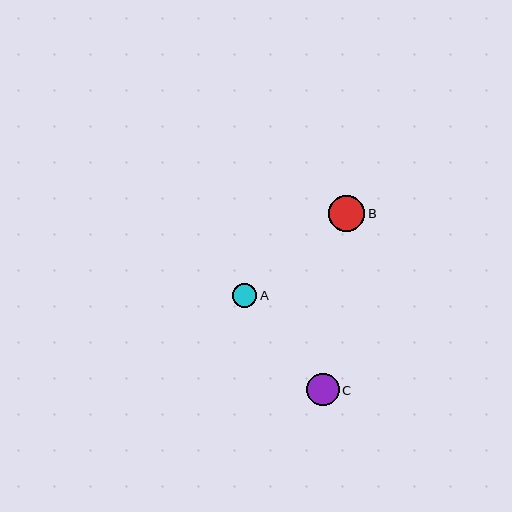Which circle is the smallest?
Circle A is the smallest with a size of approximately 24 pixels.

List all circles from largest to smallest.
From largest to smallest: B, C, A.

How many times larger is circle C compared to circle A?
Circle C is approximately 1.3 times the size of circle A.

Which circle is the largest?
Circle B is the largest with a size of approximately 36 pixels.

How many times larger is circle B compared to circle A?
Circle B is approximately 1.5 times the size of circle A.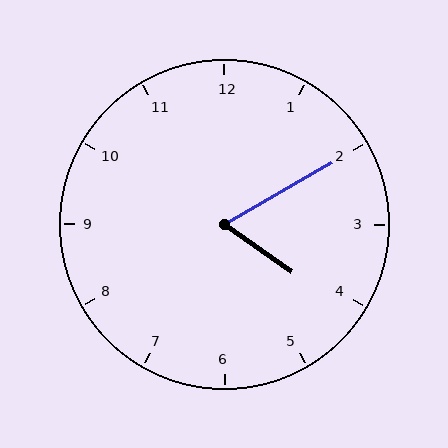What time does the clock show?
4:10.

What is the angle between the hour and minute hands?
Approximately 65 degrees.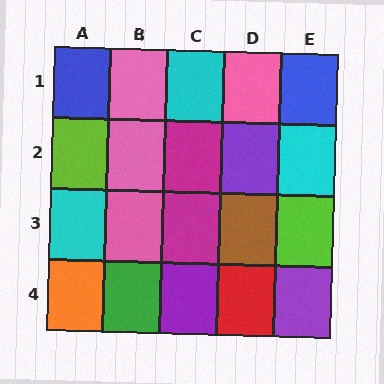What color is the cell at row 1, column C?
Cyan.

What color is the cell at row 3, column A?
Cyan.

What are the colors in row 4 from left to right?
Orange, green, purple, red, purple.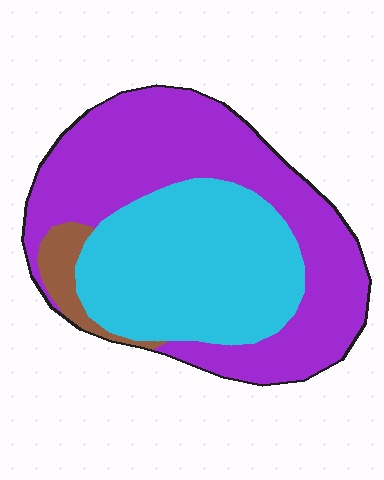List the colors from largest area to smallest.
From largest to smallest: purple, cyan, brown.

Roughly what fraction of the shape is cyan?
Cyan takes up about two fifths (2/5) of the shape.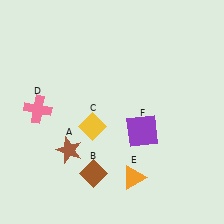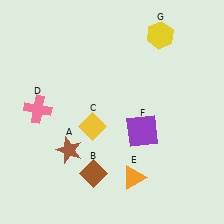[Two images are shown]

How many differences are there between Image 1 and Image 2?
There is 1 difference between the two images.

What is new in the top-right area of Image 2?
A yellow hexagon (G) was added in the top-right area of Image 2.